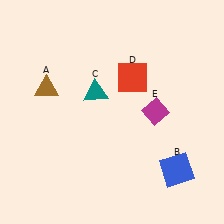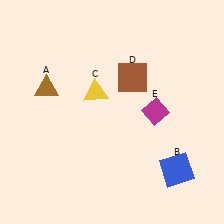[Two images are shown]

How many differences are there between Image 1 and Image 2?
There are 2 differences between the two images.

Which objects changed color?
C changed from teal to yellow. D changed from red to brown.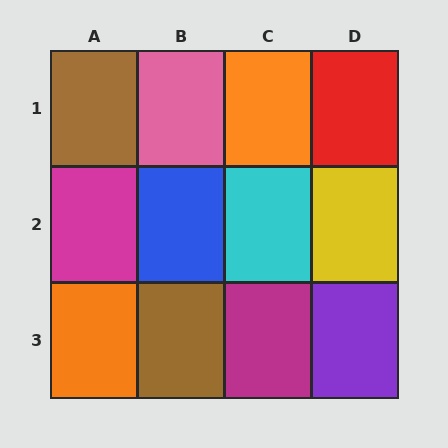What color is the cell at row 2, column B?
Blue.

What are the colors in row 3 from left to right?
Orange, brown, magenta, purple.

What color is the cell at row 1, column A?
Brown.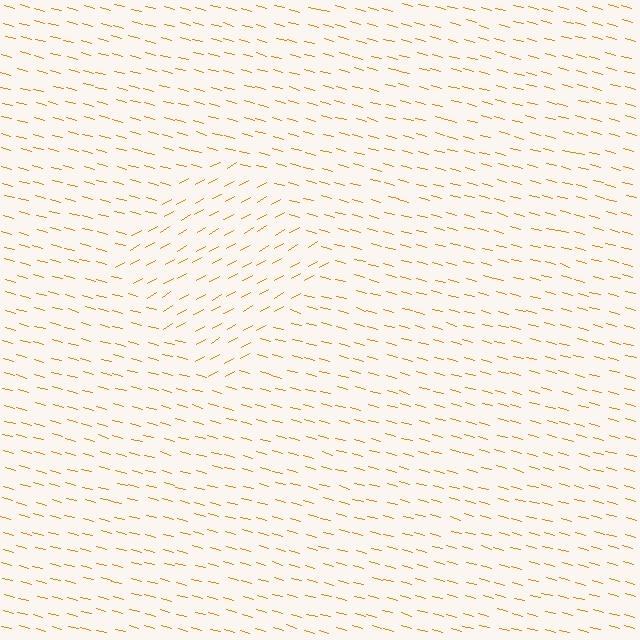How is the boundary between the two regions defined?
The boundary is defined purely by a change in line orientation (approximately 45 degrees difference). All lines are the same color and thickness.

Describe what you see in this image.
The image is filled with small orange line segments. A diamond region in the image has lines oriented differently from the surrounding lines, creating a visible texture boundary.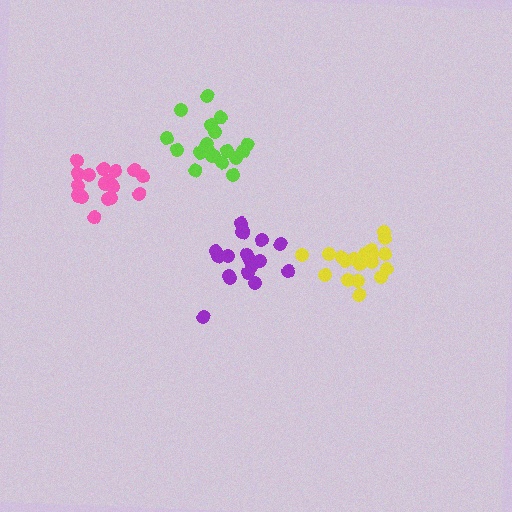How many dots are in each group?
Group 1: 18 dots, Group 2: 18 dots, Group 3: 20 dots, Group 4: 19 dots (75 total).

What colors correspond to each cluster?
The clusters are colored: pink, purple, yellow, lime.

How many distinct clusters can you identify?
There are 4 distinct clusters.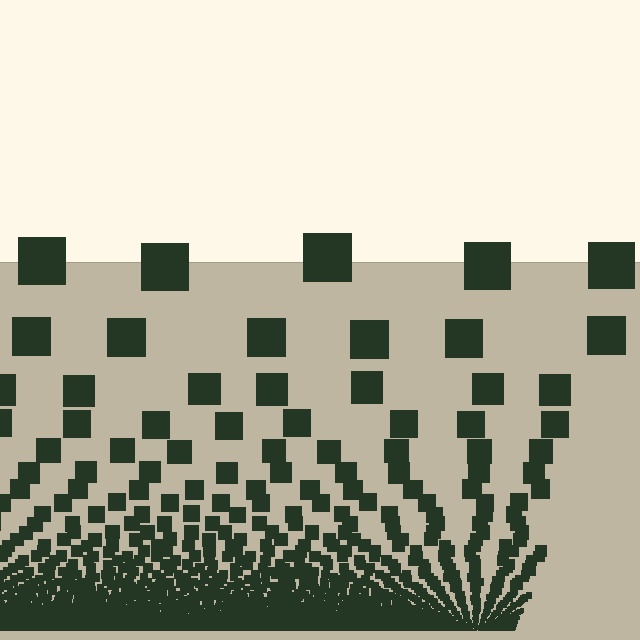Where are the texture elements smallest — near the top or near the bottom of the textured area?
Near the bottom.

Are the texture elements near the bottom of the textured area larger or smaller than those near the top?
Smaller. The gradient is inverted — elements near the bottom are smaller and denser.